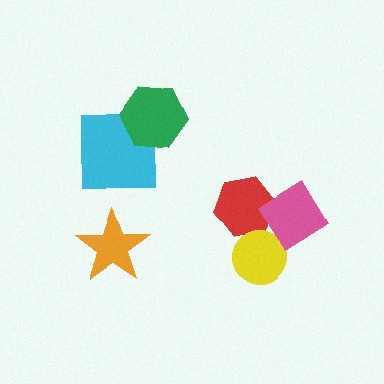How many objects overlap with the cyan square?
1 object overlaps with the cyan square.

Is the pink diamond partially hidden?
No, no other shape covers it.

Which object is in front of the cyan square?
The green hexagon is in front of the cyan square.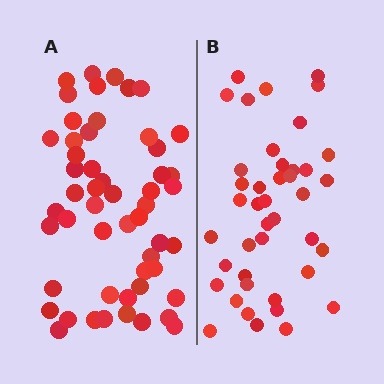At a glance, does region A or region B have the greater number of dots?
Region A (the left region) has more dots.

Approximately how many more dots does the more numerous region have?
Region A has roughly 12 or so more dots than region B.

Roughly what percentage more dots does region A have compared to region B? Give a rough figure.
About 25% more.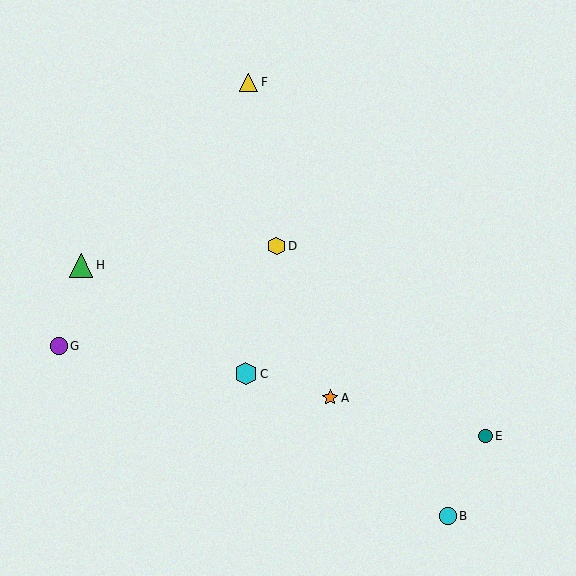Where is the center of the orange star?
The center of the orange star is at (330, 398).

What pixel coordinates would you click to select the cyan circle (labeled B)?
Click at (448, 516) to select the cyan circle B.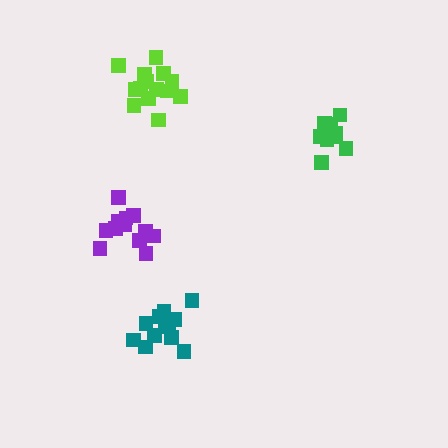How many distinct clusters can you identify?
There are 4 distinct clusters.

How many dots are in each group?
Group 1: 12 dots, Group 2: 10 dots, Group 3: 14 dots, Group 4: 13 dots (49 total).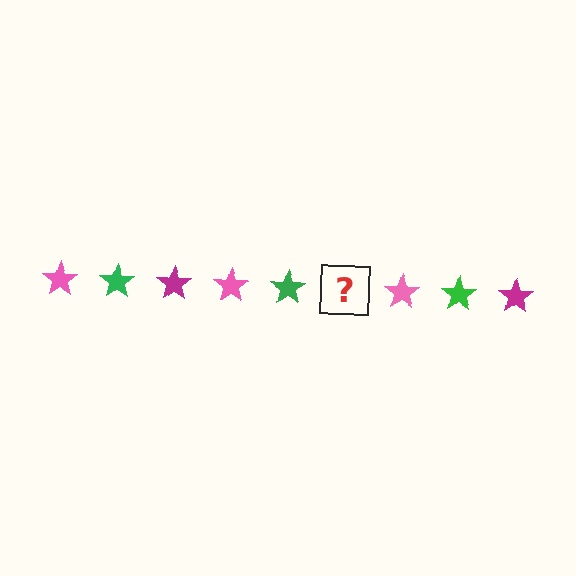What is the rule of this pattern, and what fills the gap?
The rule is that the pattern cycles through pink, green, magenta stars. The gap should be filled with a magenta star.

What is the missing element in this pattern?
The missing element is a magenta star.